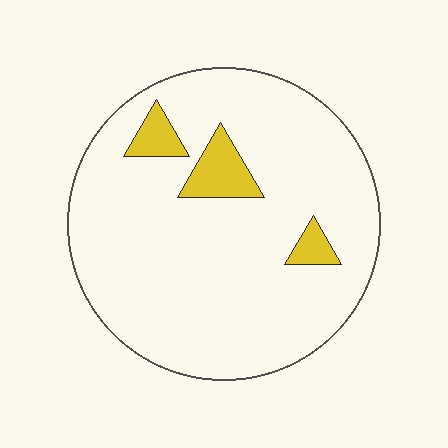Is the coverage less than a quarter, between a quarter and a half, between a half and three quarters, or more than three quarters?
Less than a quarter.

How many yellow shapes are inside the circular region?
3.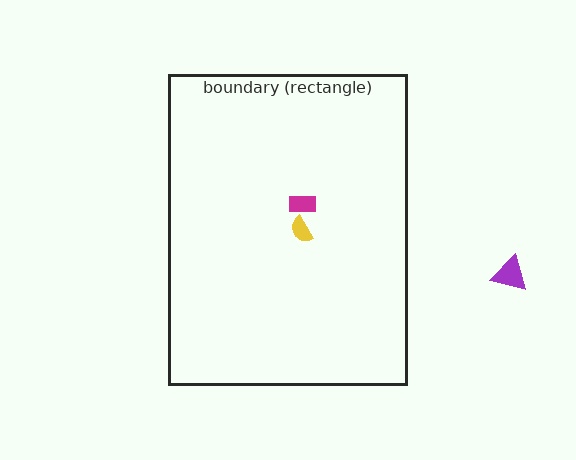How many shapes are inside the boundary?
2 inside, 1 outside.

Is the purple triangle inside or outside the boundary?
Outside.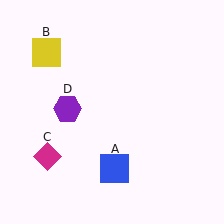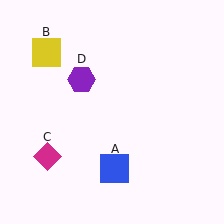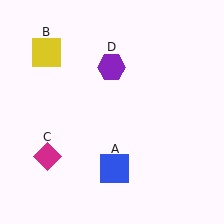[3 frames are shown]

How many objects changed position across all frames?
1 object changed position: purple hexagon (object D).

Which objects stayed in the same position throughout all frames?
Blue square (object A) and yellow square (object B) and magenta diamond (object C) remained stationary.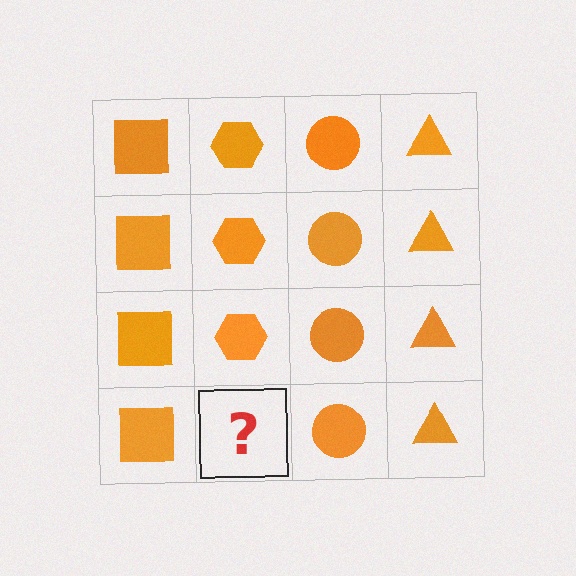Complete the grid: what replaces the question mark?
The question mark should be replaced with an orange hexagon.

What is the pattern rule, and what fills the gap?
The rule is that each column has a consistent shape. The gap should be filled with an orange hexagon.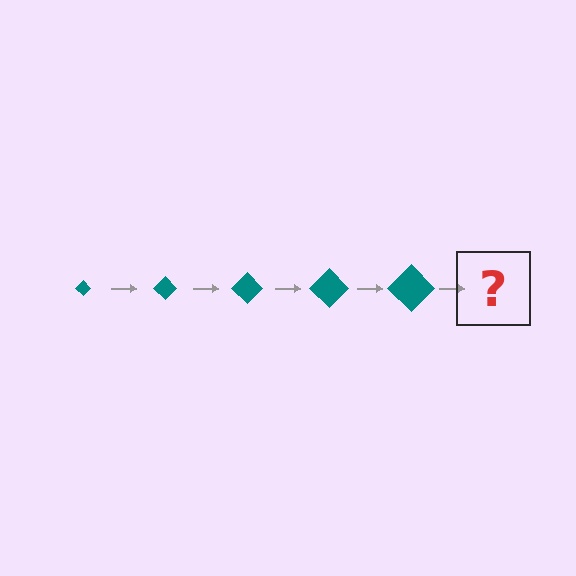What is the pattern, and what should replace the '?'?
The pattern is that the diamond gets progressively larger each step. The '?' should be a teal diamond, larger than the previous one.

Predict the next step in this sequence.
The next step is a teal diamond, larger than the previous one.